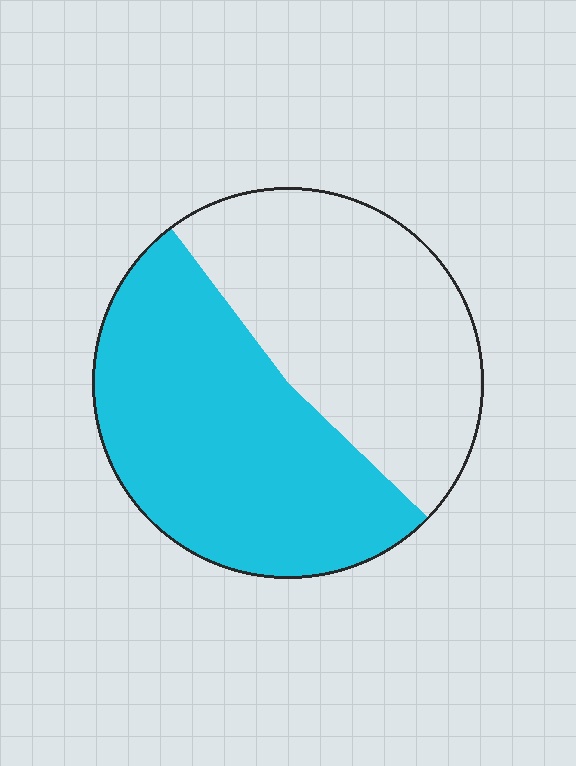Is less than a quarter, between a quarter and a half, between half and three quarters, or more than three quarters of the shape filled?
Between half and three quarters.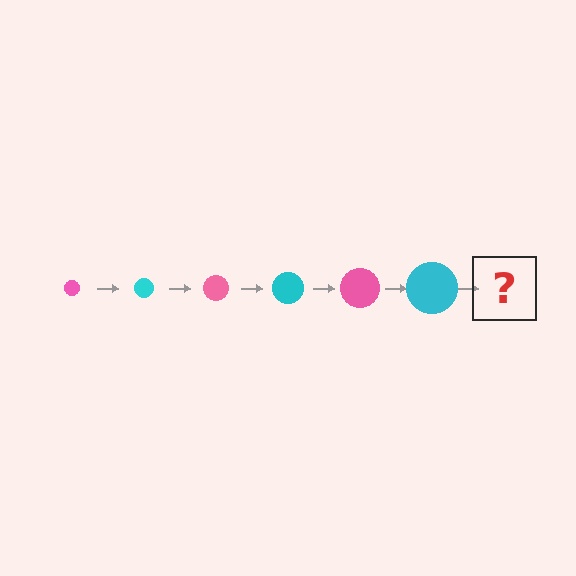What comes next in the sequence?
The next element should be a pink circle, larger than the previous one.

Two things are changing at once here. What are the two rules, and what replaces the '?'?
The two rules are that the circle grows larger each step and the color cycles through pink and cyan. The '?' should be a pink circle, larger than the previous one.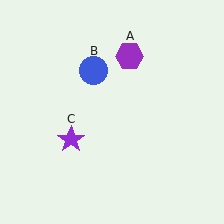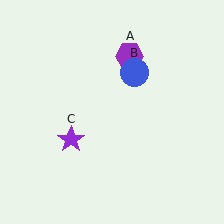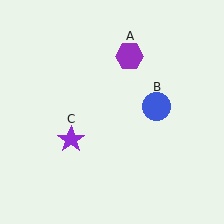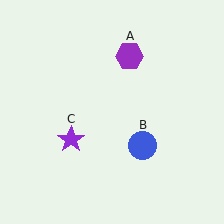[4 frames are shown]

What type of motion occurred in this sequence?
The blue circle (object B) rotated clockwise around the center of the scene.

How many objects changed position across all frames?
1 object changed position: blue circle (object B).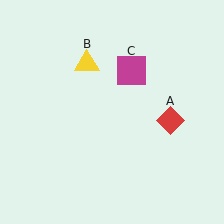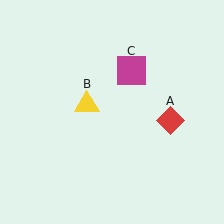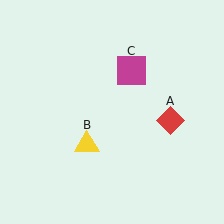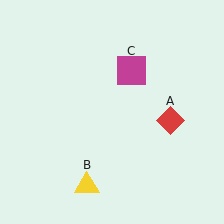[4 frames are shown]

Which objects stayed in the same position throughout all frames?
Red diamond (object A) and magenta square (object C) remained stationary.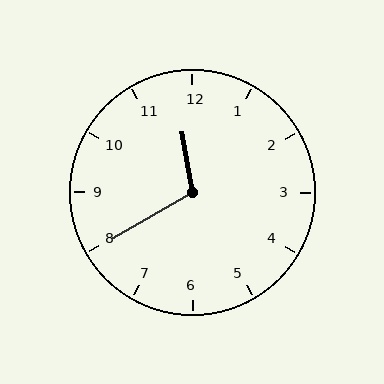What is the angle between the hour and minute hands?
Approximately 110 degrees.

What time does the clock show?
11:40.